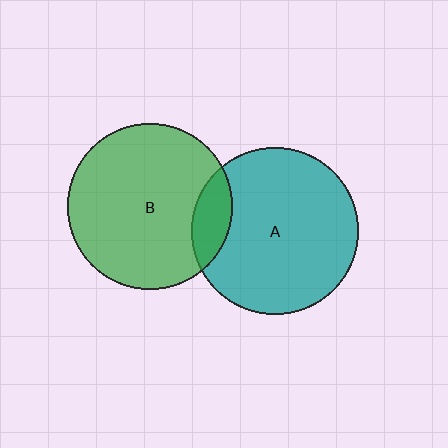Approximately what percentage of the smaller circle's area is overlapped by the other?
Approximately 15%.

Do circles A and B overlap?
Yes.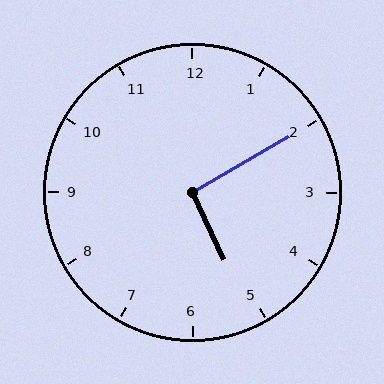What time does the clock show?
5:10.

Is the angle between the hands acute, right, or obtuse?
It is right.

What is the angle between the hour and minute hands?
Approximately 95 degrees.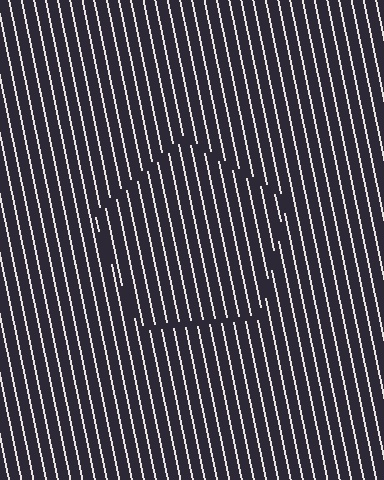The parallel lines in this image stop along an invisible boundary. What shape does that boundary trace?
An illusory pentagon. The interior of the shape contains the same grating, shifted by half a period — the contour is defined by the phase discontinuity where line-ends from the inner and outer gratings abut.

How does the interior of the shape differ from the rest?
The interior of the shape contains the same grating, shifted by half a period — the contour is defined by the phase discontinuity where line-ends from the inner and outer gratings abut.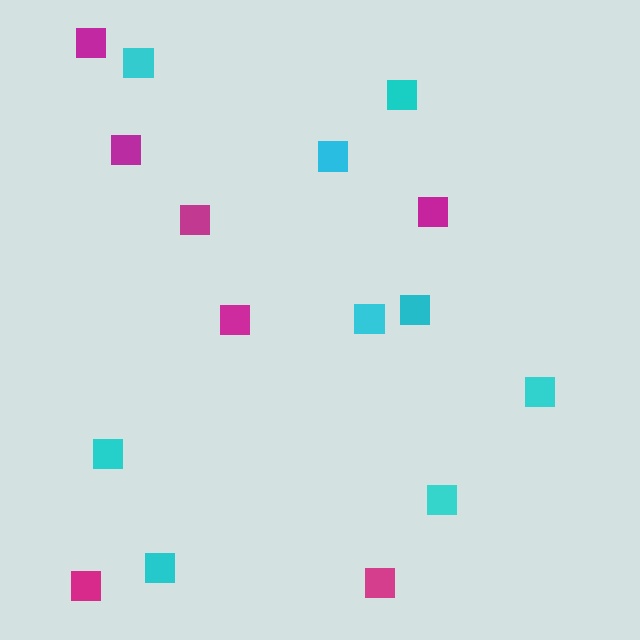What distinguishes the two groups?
There are 2 groups: one group of magenta squares (7) and one group of cyan squares (9).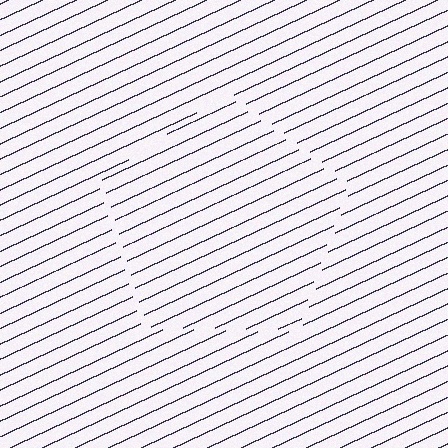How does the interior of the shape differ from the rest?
The interior of the shape contains the same grating, shifted by half a period — the contour is defined by the phase discontinuity where line-ends from the inner and outer gratings abut.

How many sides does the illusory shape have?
5 sides — the line-ends trace a pentagon.